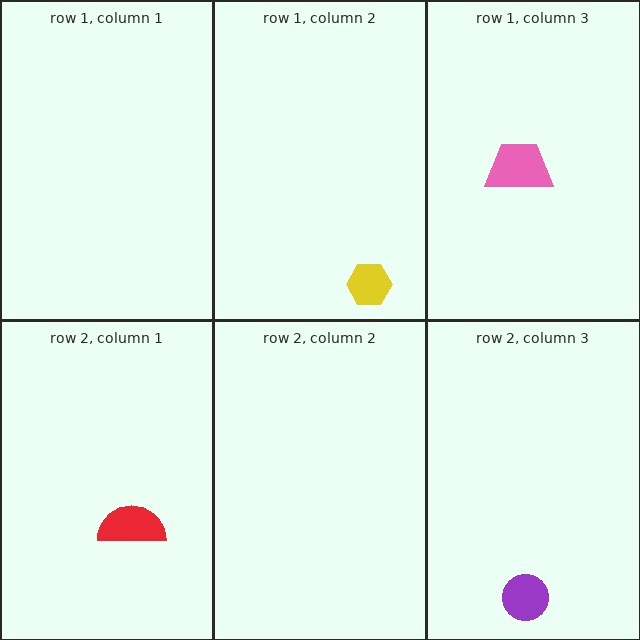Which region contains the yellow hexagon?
The row 1, column 2 region.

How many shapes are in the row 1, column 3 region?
1.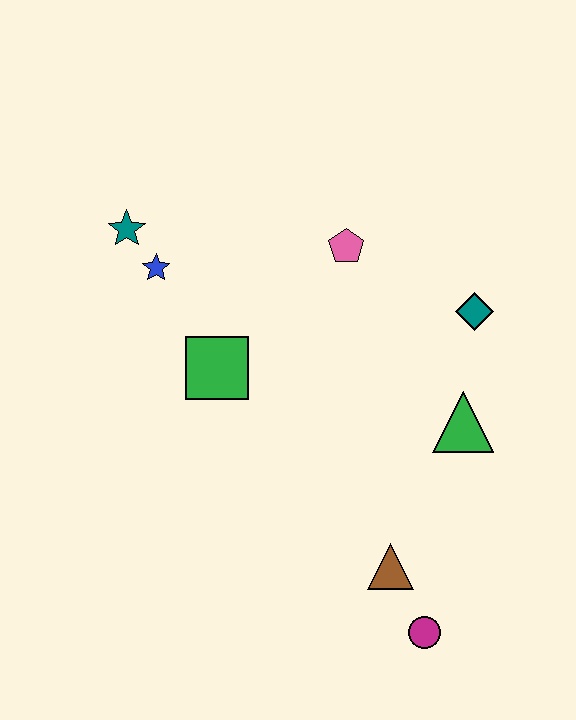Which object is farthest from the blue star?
The magenta circle is farthest from the blue star.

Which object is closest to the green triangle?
The teal diamond is closest to the green triangle.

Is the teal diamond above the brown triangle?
Yes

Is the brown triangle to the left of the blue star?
No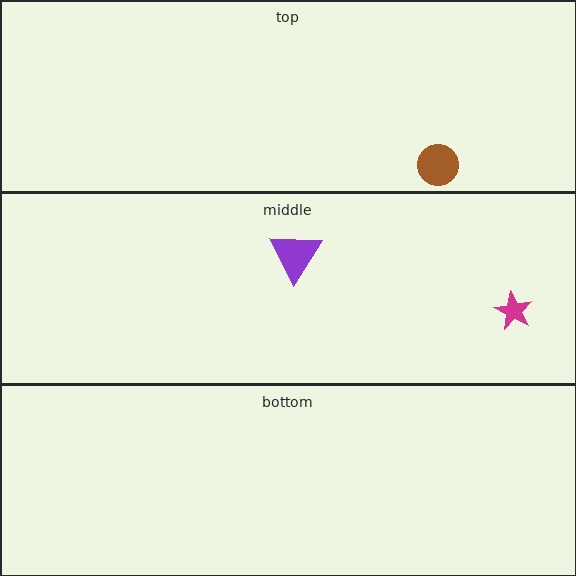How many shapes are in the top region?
1.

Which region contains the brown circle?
The top region.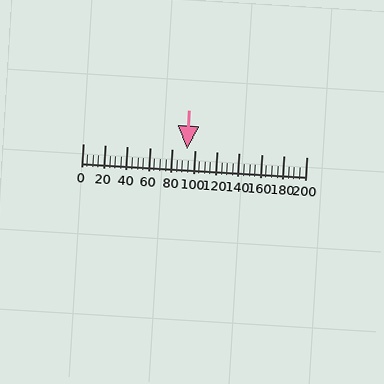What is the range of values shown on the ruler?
The ruler shows values from 0 to 200.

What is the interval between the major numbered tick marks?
The major tick marks are spaced 20 units apart.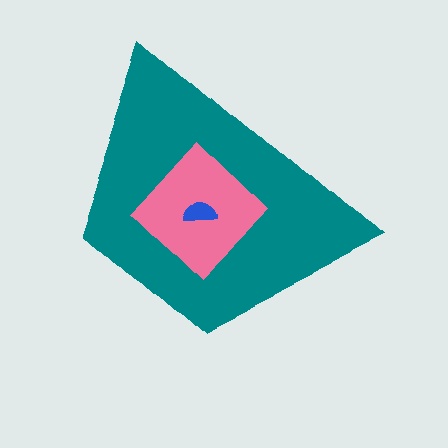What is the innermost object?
The blue semicircle.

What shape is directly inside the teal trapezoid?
The pink diamond.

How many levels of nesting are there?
3.